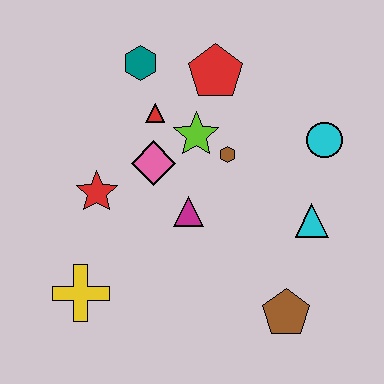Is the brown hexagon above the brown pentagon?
Yes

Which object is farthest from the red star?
The cyan circle is farthest from the red star.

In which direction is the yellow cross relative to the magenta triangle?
The yellow cross is to the left of the magenta triangle.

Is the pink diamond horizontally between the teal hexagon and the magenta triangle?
Yes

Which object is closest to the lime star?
The brown hexagon is closest to the lime star.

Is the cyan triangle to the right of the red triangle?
Yes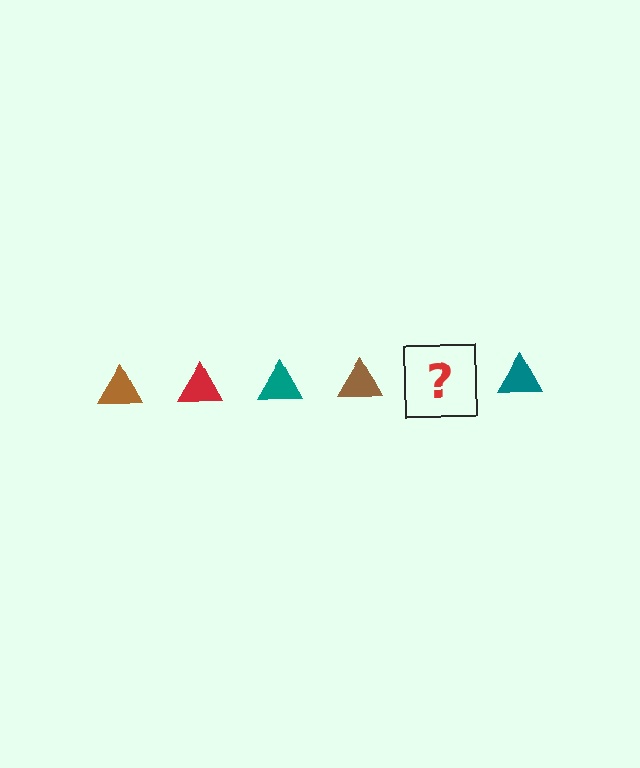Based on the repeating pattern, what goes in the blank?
The blank should be a red triangle.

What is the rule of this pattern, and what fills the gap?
The rule is that the pattern cycles through brown, red, teal triangles. The gap should be filled with a red triangle.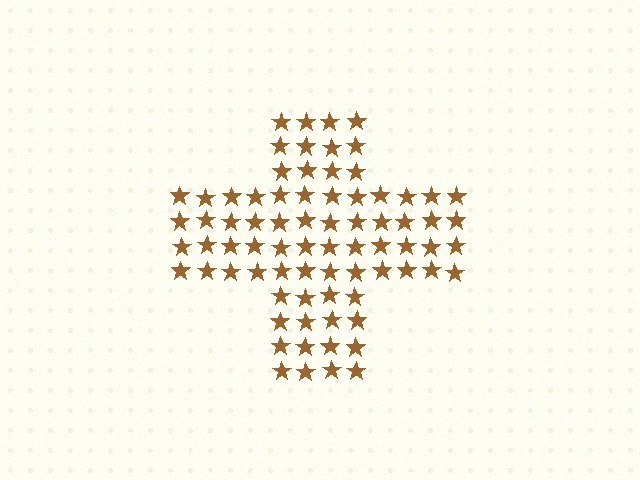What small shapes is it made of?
It is made of small stars.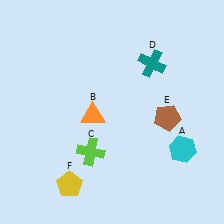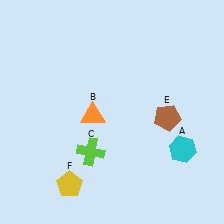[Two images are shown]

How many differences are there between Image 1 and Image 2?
There is 1 difference between the two images.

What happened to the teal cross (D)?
The teal cross (D) was removed in Image 2. It was in the top-right area of Image 1.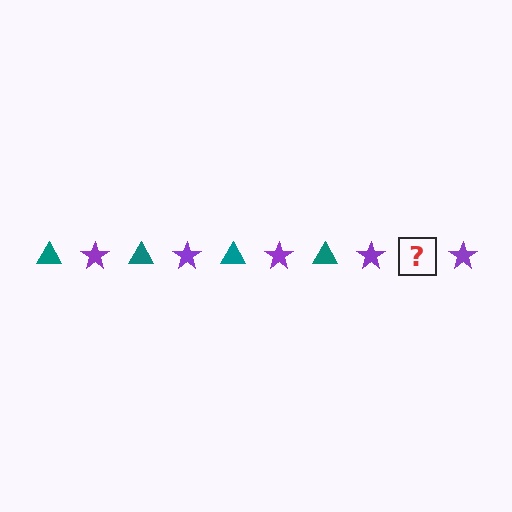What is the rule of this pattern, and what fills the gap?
The rule is that the pattern alternates between teal triangle and purple star. The gap should be filled with a teal triangle.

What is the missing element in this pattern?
The missing element is a teal triangle.